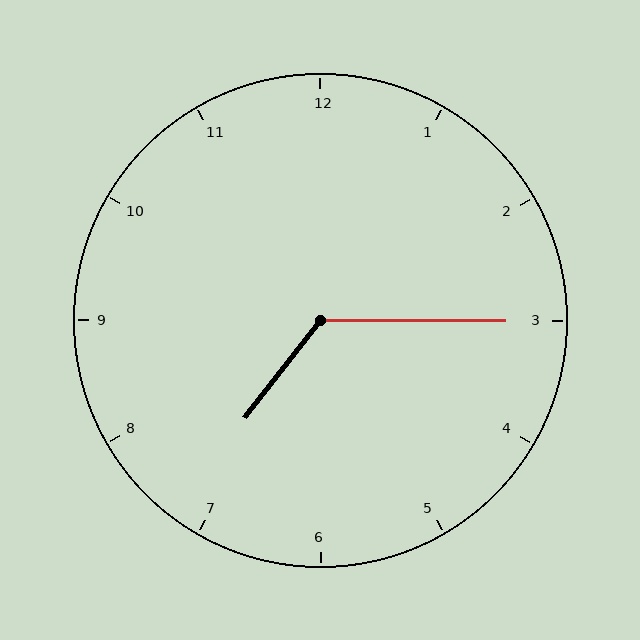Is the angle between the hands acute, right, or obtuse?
It is obtuse.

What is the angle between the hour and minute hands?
Approximately 128 degrees.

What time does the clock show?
7:15.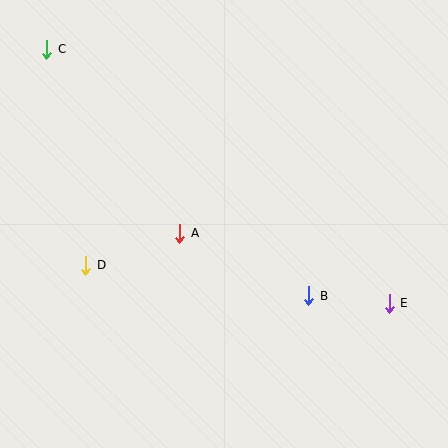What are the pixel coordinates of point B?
Point B is at (309, 296).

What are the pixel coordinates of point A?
Point A is at (180, 233).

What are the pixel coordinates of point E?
Point E is at (389, 303).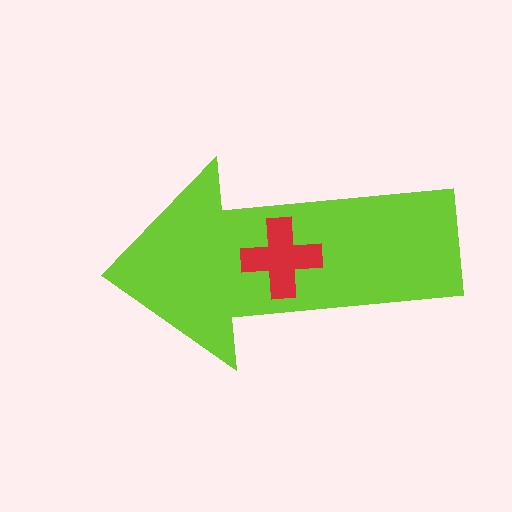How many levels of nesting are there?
2.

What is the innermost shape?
The red cross.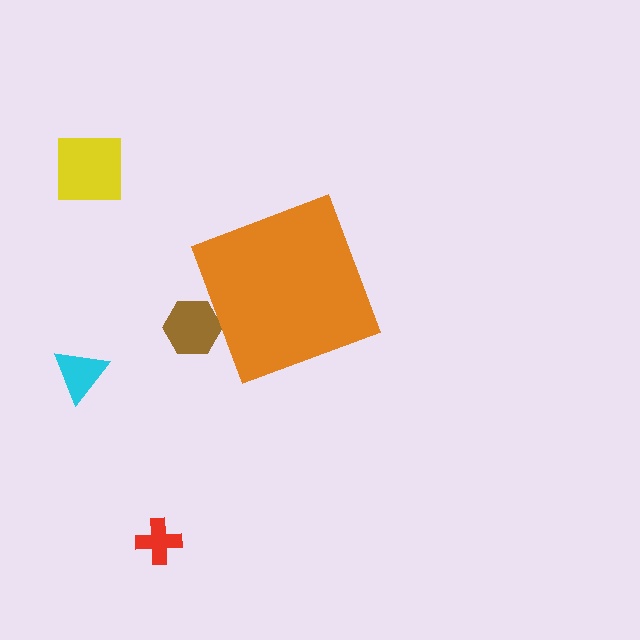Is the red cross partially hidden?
No, the red cross is fully visible.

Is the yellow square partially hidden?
No, the yellow square is fully visible.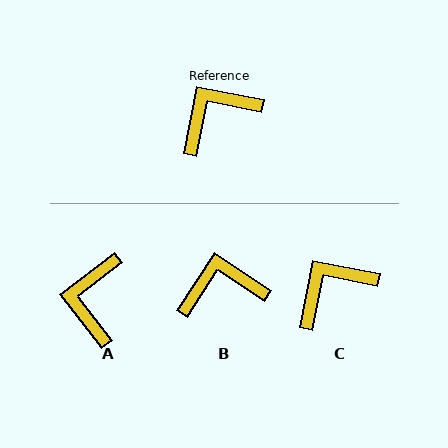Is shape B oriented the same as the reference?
No, it is off by about 22 degrees.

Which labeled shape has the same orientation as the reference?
C.